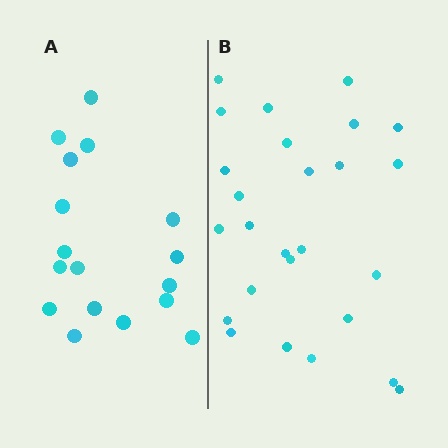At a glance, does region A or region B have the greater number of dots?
Region B (the right region) has more dots.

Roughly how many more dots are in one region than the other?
Region B has roughly 8 or so more dots than region A.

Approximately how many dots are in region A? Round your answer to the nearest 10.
About 20 dots. (The exact count is 17, which rounds to 20.)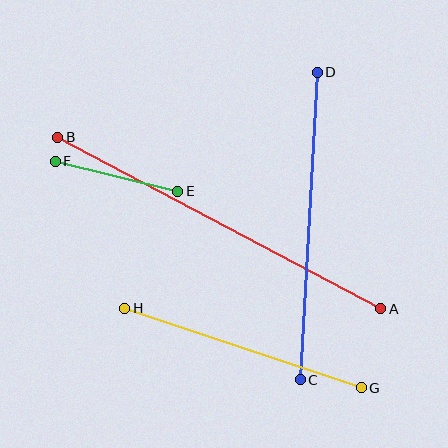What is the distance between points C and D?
The distance is approximately 308 pixels.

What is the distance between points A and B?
The distance is approximately 365 pixels.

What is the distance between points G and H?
The distance is approximately 249 pixels.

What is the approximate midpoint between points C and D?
The midpoint is at approximately (309, 226) pixels.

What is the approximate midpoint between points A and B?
The midpoint is at approximately (219, 223) pixels.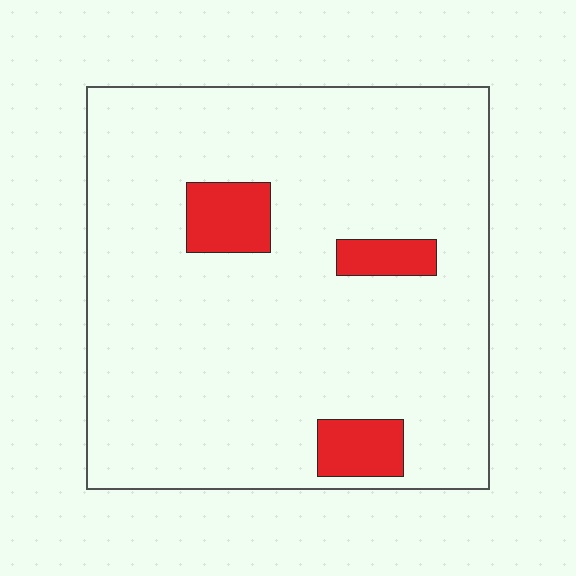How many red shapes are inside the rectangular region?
3.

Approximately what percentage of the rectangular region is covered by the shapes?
Approximately 10%.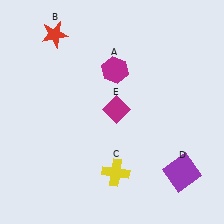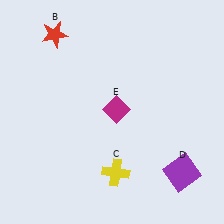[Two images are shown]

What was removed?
The magenta hexagon (A) was removed in Image 2.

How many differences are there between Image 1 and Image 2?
There is 1 difference between the two images.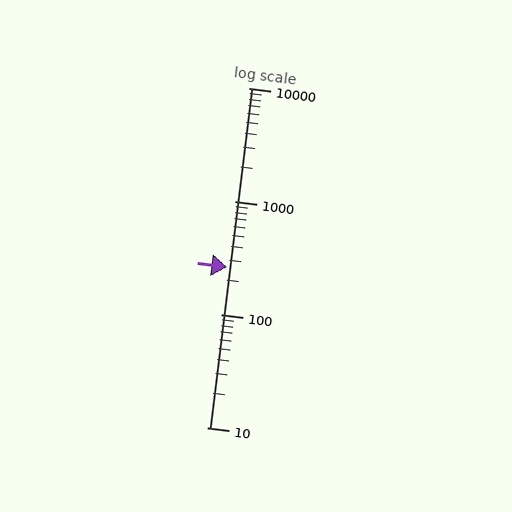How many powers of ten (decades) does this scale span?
The scale spans 3 decades, from 10 to 10000.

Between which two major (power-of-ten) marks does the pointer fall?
The pointer is between 100 and 1000.